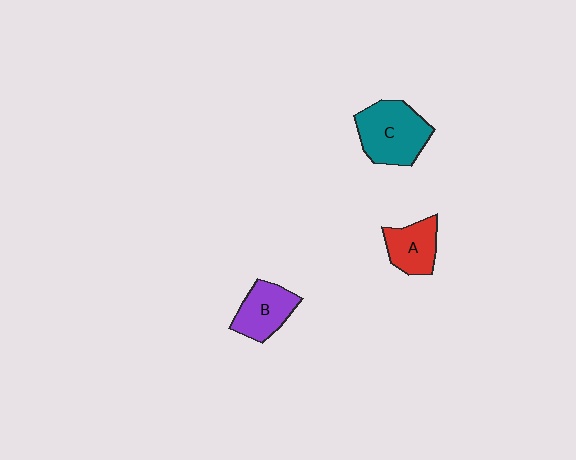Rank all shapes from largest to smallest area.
From largest to smallest: C (teal), B (purple), A (red).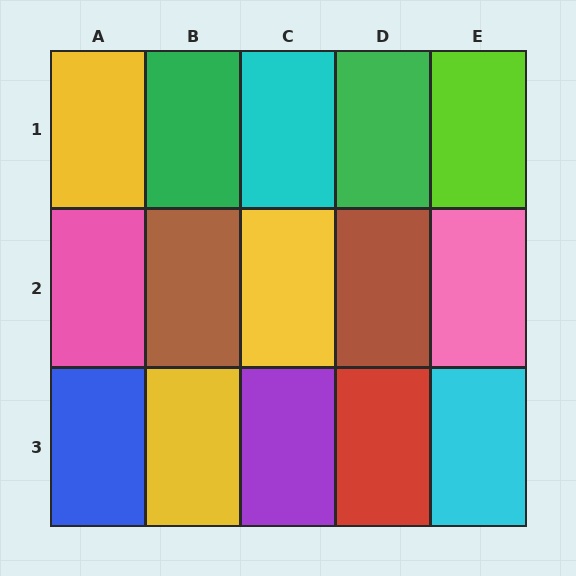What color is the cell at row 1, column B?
Green.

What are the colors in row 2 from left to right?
Pink, brown, yellow, brown, pink.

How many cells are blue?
1 cell is blue.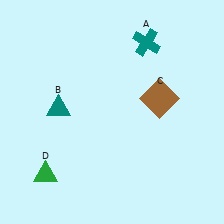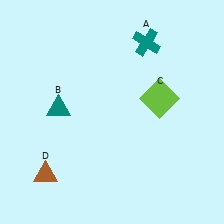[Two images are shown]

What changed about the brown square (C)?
In Image 1, C is brown. In Image 2, it changed to lime.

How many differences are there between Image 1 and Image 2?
There are 2 differences between the two images.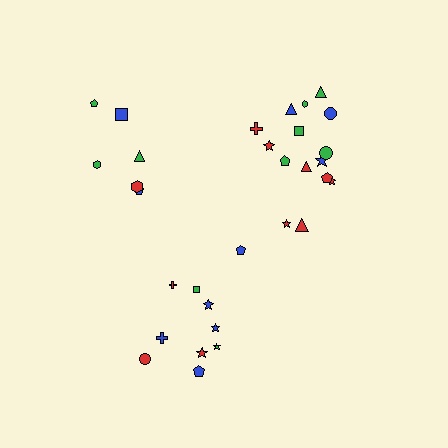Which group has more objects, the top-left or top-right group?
The top-right group.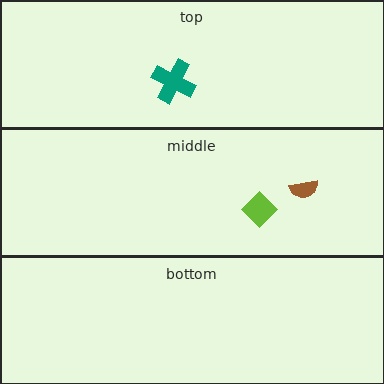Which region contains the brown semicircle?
The middle region.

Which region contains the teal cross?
The top region.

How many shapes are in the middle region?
2.